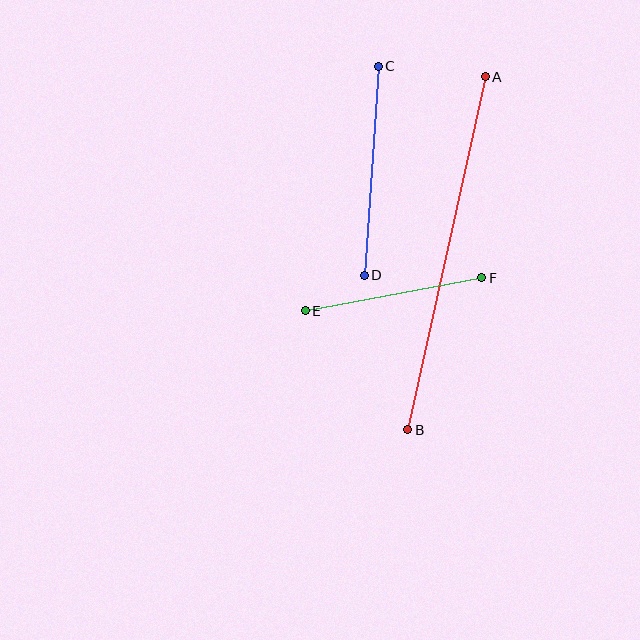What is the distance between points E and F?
The distance is approximately 180 pixels.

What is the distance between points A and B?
The distance is approximately 361 pixels.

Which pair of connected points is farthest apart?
Points A and B are farthest apart.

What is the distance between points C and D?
The distance is approximately 209 pixels.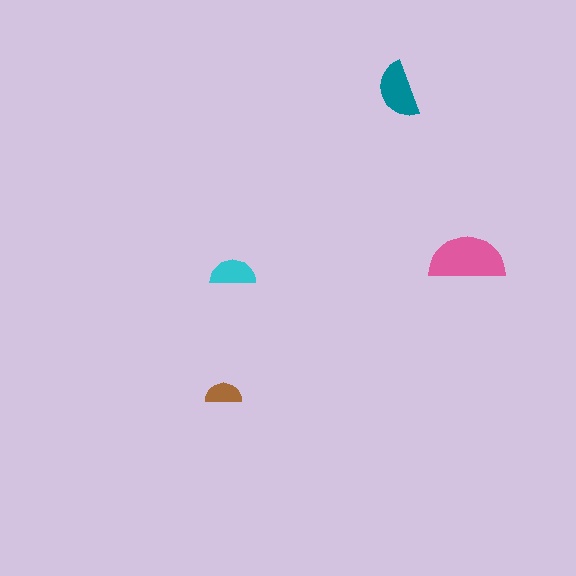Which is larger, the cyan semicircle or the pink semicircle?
The pink one.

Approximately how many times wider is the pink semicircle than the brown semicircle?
About 2 times wider.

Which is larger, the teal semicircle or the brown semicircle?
The teal one.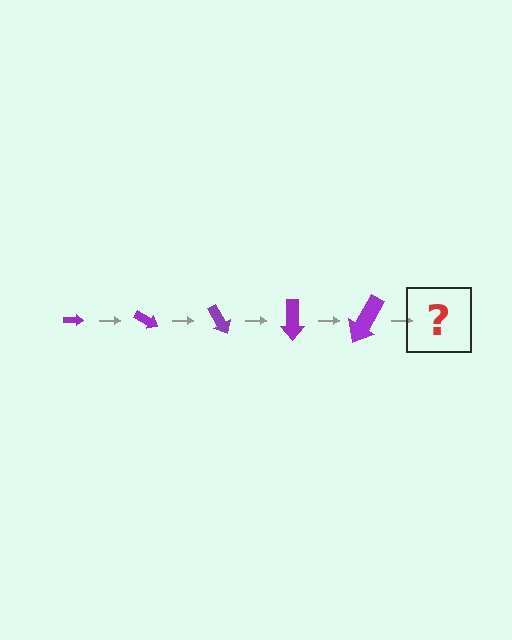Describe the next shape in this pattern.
It should be an arrow, larger than the previous one and rotated 150 degrees from the start.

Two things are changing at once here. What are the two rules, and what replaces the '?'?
The two rules are that the arrow grows larger each step and it rotates 30 degrees each step. The '?' should be an arrow, larger than the previous one and rotated 150 degrees from the start.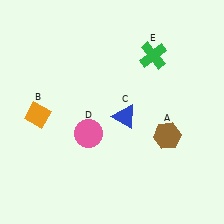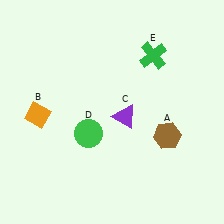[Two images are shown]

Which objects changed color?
C changed from blue to purple. D changed from pink to green.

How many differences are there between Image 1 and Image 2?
There are 2 differences between the two images.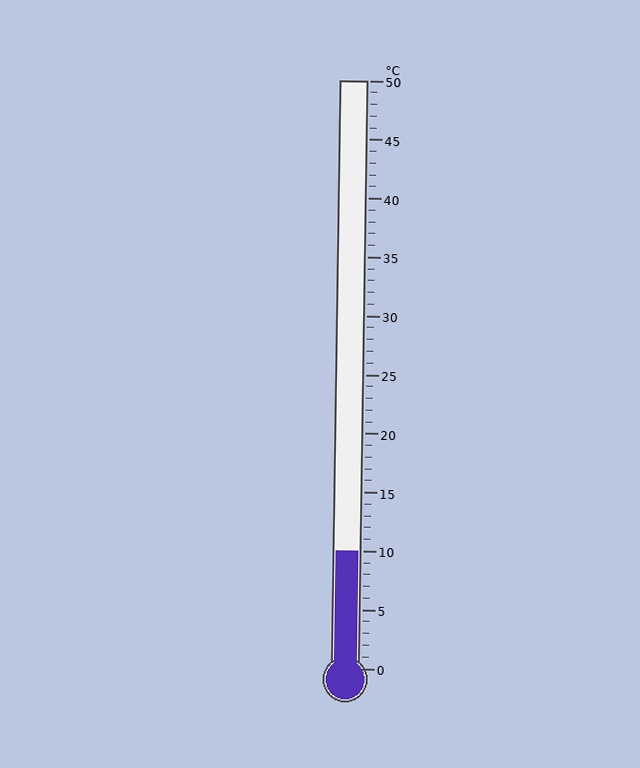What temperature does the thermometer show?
The thermometer shows approximately 10°C.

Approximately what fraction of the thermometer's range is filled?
The thermometer is filled to approximately 20% of its range.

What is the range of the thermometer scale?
The thermometer scale ranges from 0°C to 50°C.